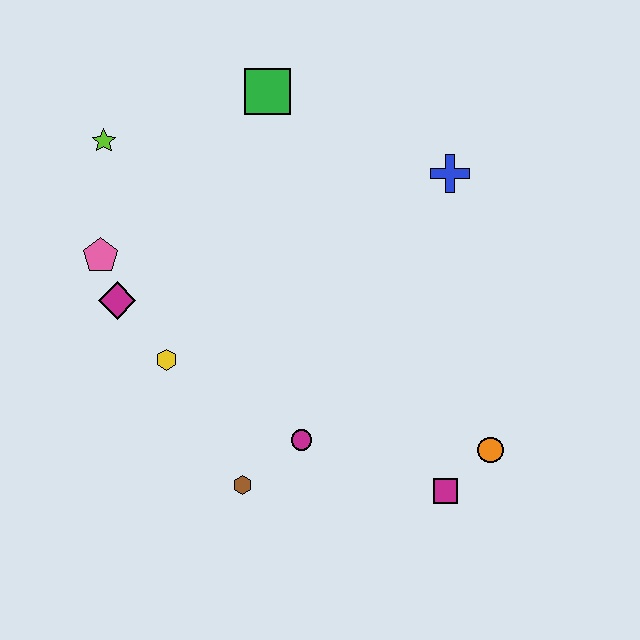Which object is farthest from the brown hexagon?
The green square is farthest from the brown hexagon.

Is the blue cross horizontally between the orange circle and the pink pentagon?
Yes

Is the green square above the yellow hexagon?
Yes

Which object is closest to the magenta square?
The orange circle is closest to the magenta square.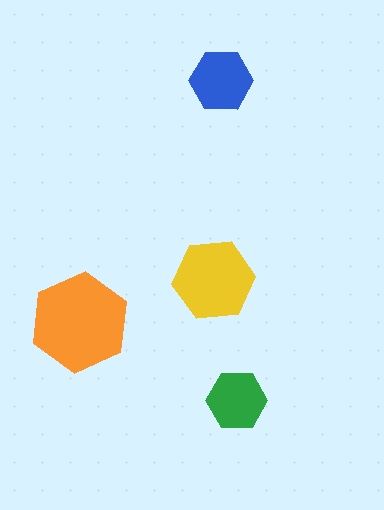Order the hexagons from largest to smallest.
the orange one, the yellow one, the blue one, the green one.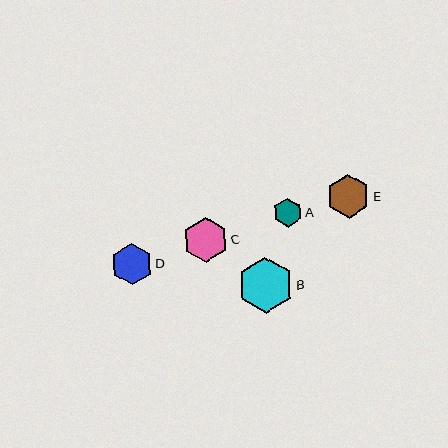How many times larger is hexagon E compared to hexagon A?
Hexagon E is approximately 1.5 times the size of hexagon A.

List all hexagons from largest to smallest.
From largest to smallest: B, C, E, D, A.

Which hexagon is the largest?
Hexagon B is the largest with a size of approximately 55 pixels.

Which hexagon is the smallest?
Hexagon A is the smallest with a size of approximately 29 pixels.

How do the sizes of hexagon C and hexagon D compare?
Hexagon C and hexagon D are approximately the same size.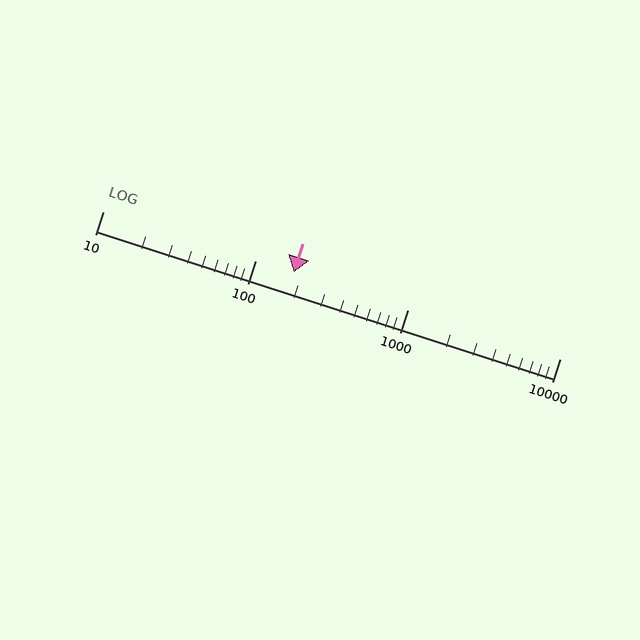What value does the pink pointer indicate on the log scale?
The pointer indicates approximately 180.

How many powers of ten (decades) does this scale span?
The scale spans 3 decades, from 10 to 10000.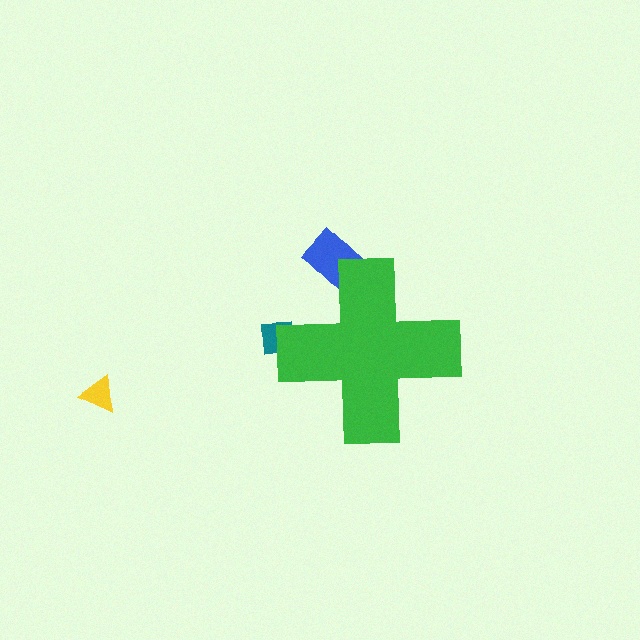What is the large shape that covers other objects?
A green cross.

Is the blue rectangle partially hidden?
Yes, the blue rectangle is partially hidden behind the green cross.